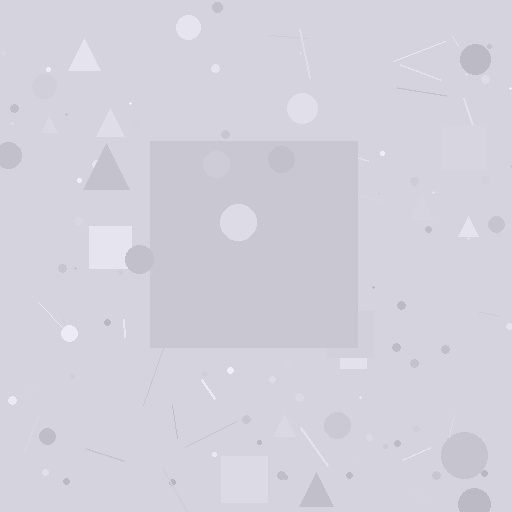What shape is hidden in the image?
A square is hidden in the image.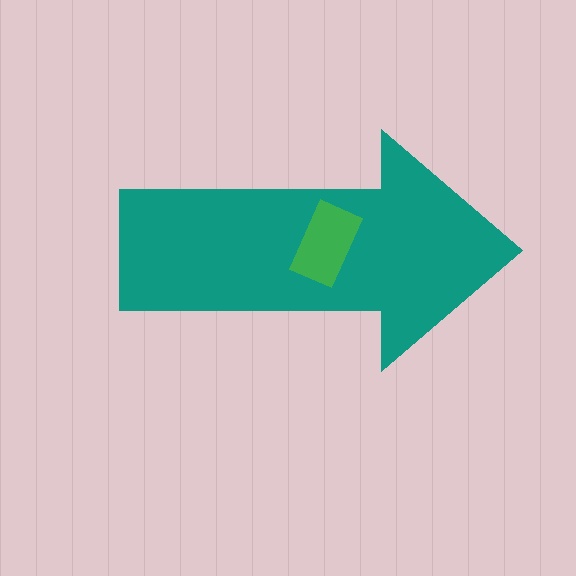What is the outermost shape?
The teal arrow.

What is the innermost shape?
The green rectangle.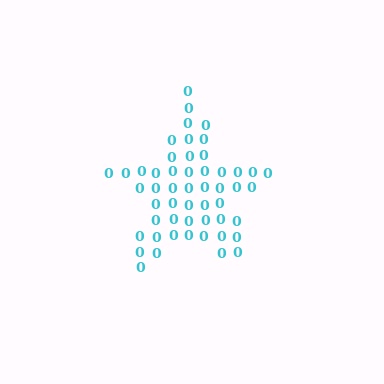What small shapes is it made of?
It is made of small digit 0's.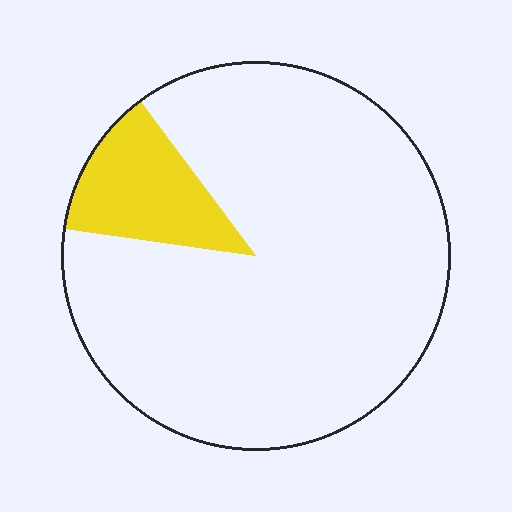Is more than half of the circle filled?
No.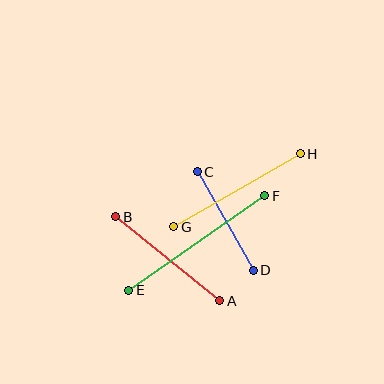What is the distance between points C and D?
The distance is approximately 113 pixels.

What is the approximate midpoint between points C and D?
The midpoint is at approximately (225, 221) pixels.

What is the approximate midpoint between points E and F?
The midpoint is at approximately (197, 243) pixels.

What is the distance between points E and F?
The distance is approximately 166 pixels.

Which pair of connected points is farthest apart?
Points E and F are farthest apart.